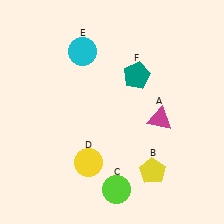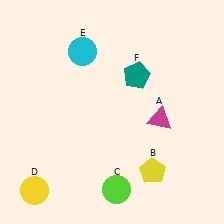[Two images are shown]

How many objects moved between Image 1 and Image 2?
1 object moved between the two images.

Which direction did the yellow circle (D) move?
The yellow circle (D) moved left.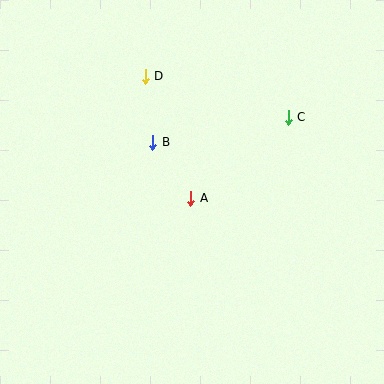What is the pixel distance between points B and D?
The distance between B and D is 67 pixels.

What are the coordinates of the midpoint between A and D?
The midpoint between A and D is at (168, 137).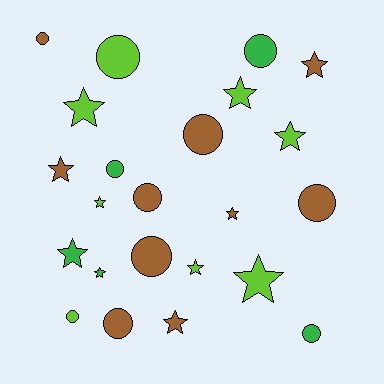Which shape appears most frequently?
Star, with 12 objects.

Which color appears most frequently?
Brown, with 10 objects.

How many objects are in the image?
There are 23 objects.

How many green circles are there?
There are 3 green circles.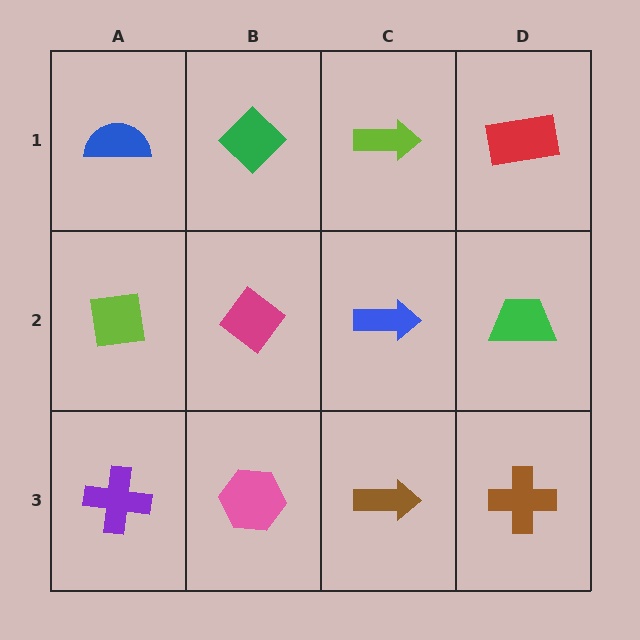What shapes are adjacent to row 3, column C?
A blue arrow (row 2, column C), a pink hexagon (row 3, column B), a brown cross (row 3, column D).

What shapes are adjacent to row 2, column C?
A lime arrow (row 1, column C), a brown arrow (row 3, column C), a magenta diamond (row 2, column B), a green trapezoid (row 2, column D).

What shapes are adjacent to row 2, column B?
A green diamond (row 1, column B), a pink hexagon (row 3, column B), a lime square (row 2, column A), a blue arrow (row 2, column C).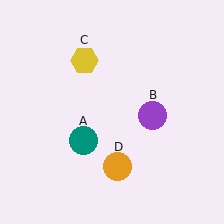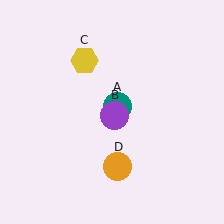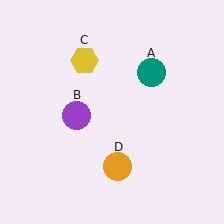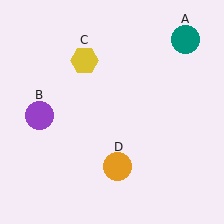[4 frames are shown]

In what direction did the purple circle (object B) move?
The purple circle (object B) moved left.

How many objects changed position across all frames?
2 objects changed position: teal circle (object A), purple circle (object B).